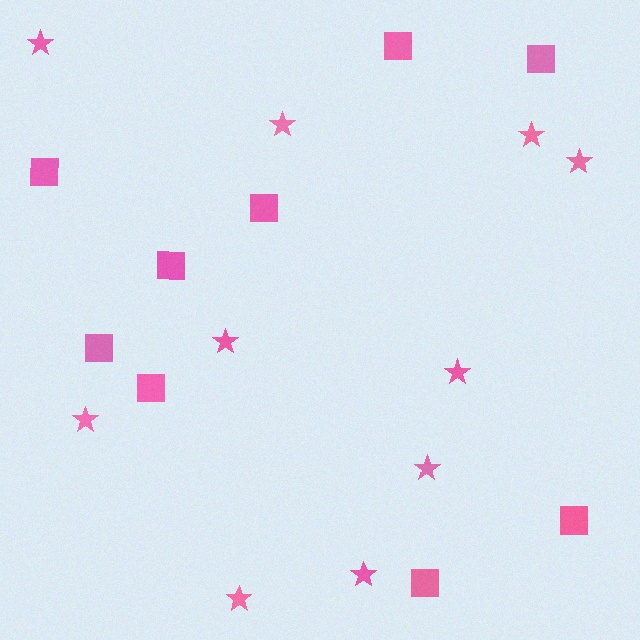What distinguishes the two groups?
There are 2 groups: one group of squares (9) and one group of stars (10).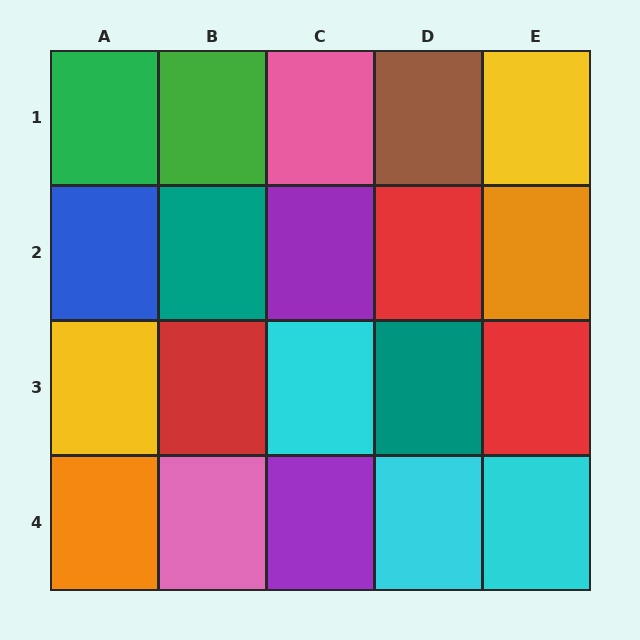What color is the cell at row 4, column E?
Cyan.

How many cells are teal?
2 cells are teal.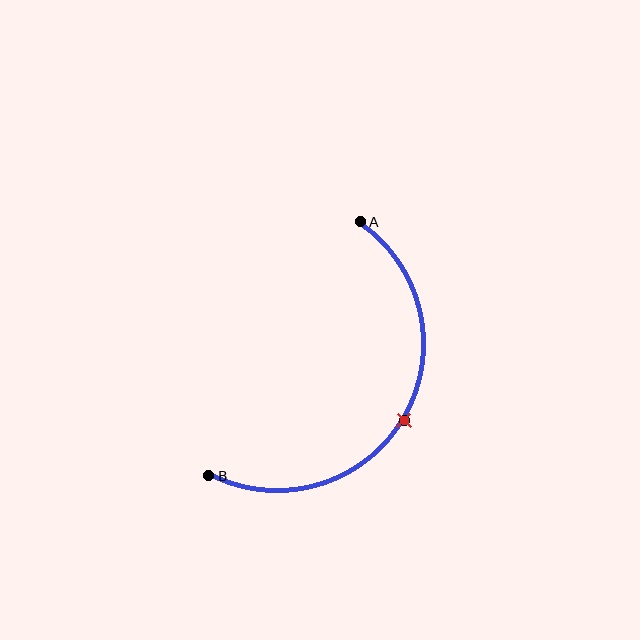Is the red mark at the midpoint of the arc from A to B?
Yes. The red mark lies on the arc at equal arc-length from both A and B — it is the arc midpoint.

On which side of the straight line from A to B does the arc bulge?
The arc bulges to the right of the straight line connecting A and B.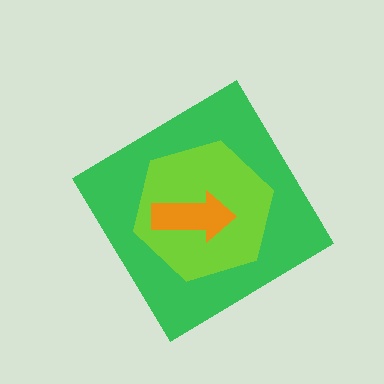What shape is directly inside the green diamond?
The lime hexagon.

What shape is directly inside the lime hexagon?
The orange arrow.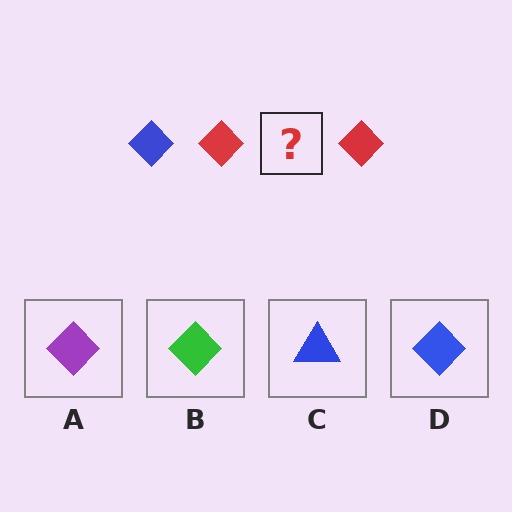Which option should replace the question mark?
Option D.